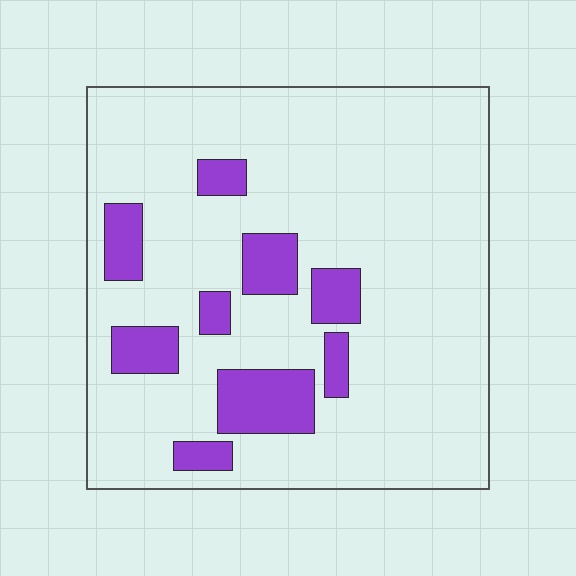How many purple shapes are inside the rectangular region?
9.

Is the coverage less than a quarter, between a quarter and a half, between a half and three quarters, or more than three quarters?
Less than a quarter.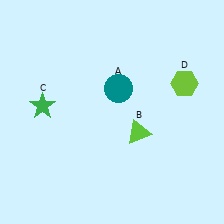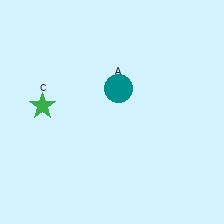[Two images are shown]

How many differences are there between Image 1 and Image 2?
There are 2 differences between the two images.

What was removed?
The lime triangle (B), the lime hexagon (D) were removed in Image 2.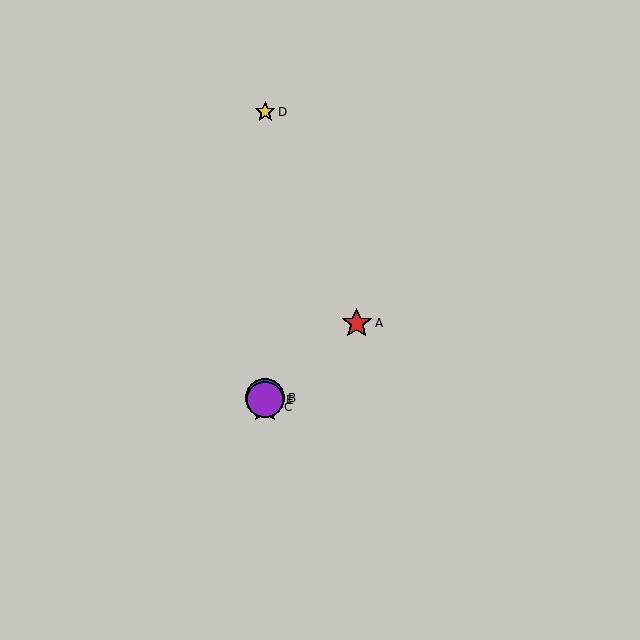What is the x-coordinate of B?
Object B is at x≈265.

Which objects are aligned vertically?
Objects B, C, D, E are aligned vertically.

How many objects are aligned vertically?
4 objects (B, C, D, E) are aligned vertically.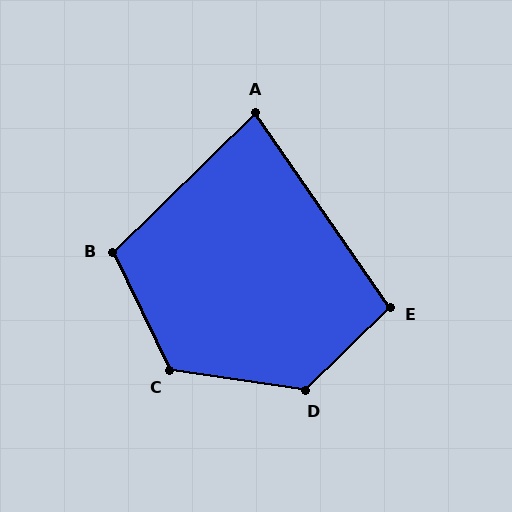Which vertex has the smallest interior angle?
A, at approximately 80 degrees.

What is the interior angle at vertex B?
Approximately 109 degrees (obtuse).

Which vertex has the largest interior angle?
D, at approximately 127 degrees.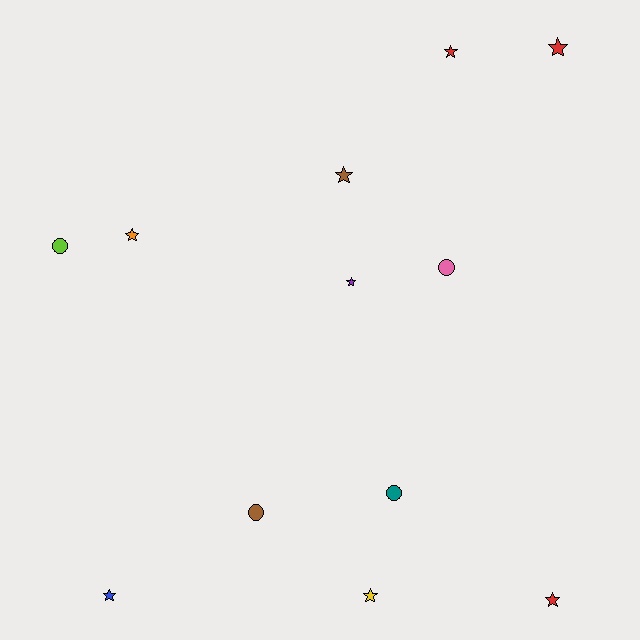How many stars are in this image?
There are 8 stars.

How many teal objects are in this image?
There is 1 teal object.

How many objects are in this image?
There are 12 objects.